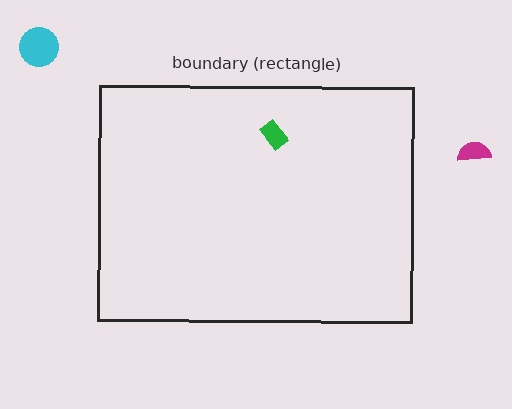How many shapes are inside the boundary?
1 inside, 2 outside.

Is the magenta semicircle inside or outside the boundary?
Outside.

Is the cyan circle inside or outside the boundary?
Outside.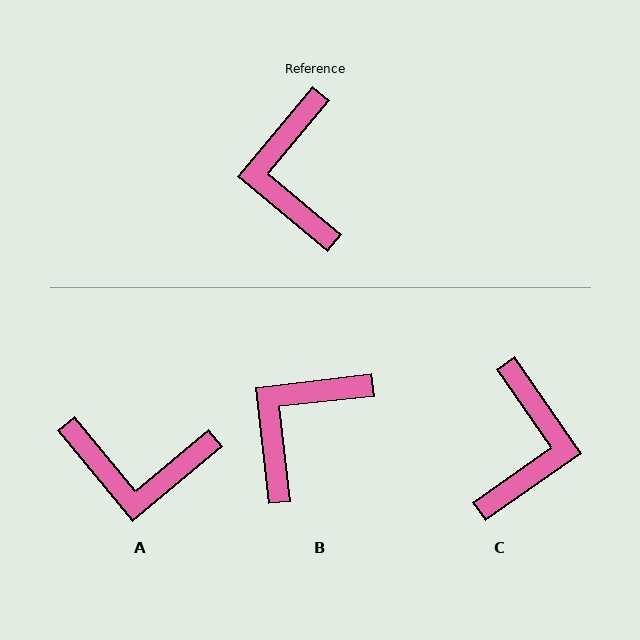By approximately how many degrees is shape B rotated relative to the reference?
Approximately 44 degrees clockwise.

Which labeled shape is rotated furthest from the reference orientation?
C, about 165 degrees away.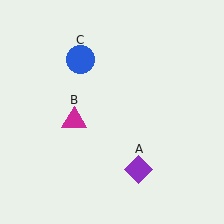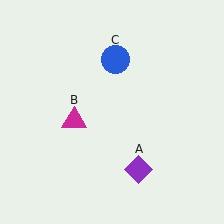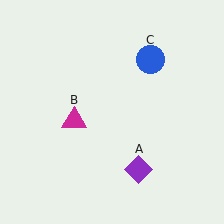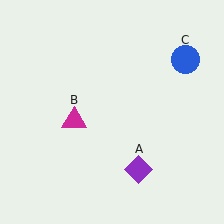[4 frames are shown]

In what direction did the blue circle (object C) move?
The blue circle (object C) moved right.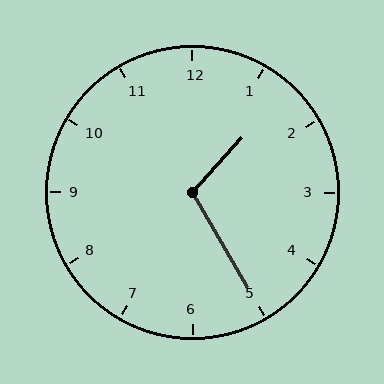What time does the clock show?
1:25.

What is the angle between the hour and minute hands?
Approximately 108 degrees.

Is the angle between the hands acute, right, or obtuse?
It is obtuse.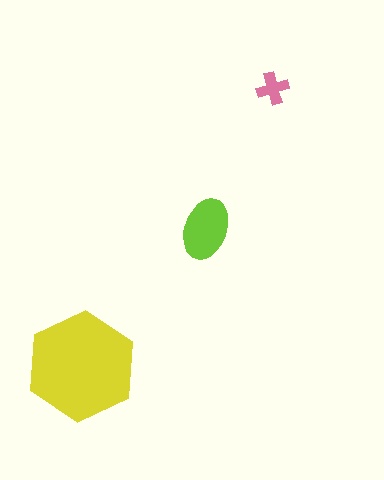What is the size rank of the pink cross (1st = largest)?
3rd.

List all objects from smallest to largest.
The pink cross, the lime ellipse, the yellow hexagon.